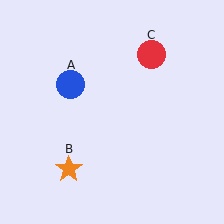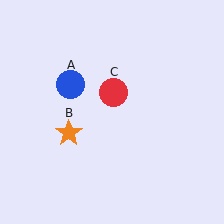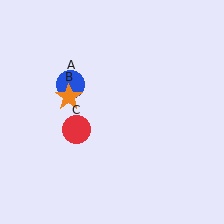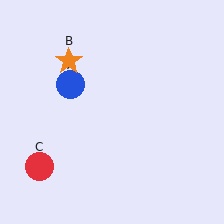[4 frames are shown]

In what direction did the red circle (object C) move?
The red circle (object C) moved down and to the left.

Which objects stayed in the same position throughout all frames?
Blue circle (object A) remained stationary.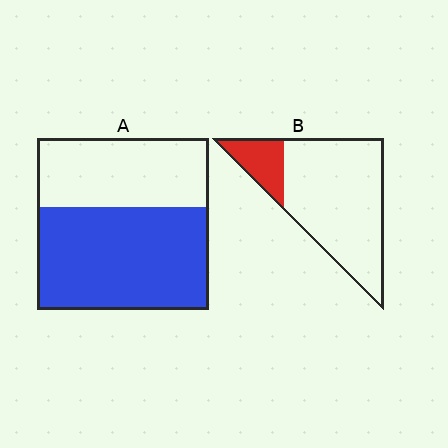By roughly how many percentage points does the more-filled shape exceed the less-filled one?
By roughly 40 percentage points (A over B).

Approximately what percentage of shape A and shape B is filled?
A is approximately 60% and B is approximately 20%.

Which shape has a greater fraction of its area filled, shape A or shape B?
Shape A.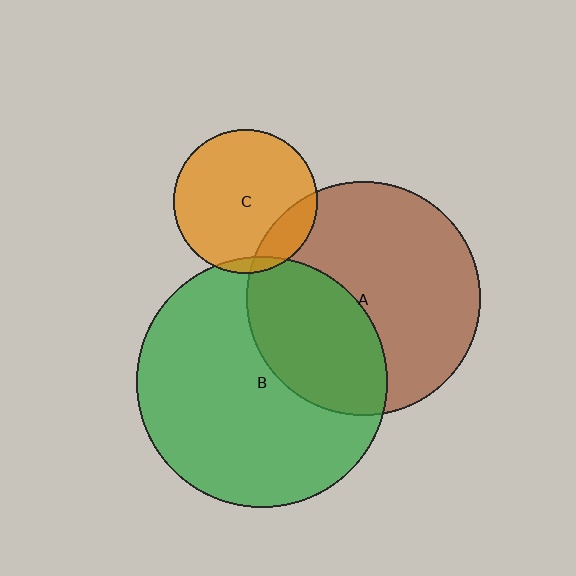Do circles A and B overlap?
Yes.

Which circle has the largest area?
Circle B (green).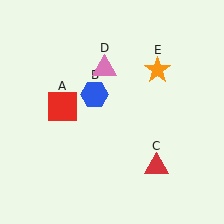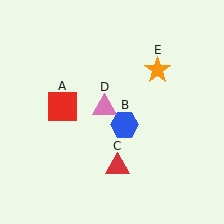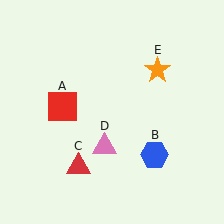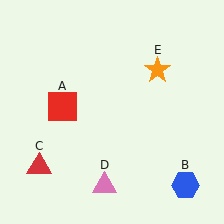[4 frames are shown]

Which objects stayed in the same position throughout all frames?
Red square (object A) and orange star (object E) remained stationary.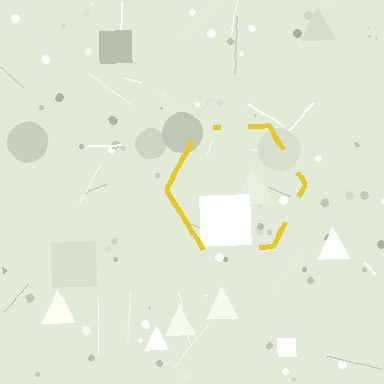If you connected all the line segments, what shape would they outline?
They would outline a hexagon.